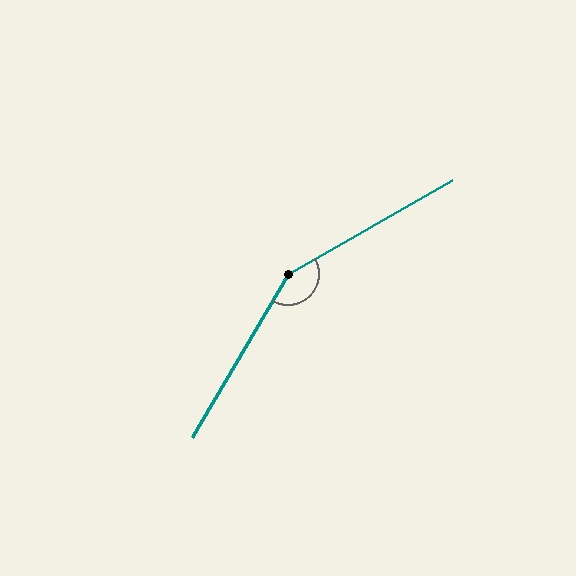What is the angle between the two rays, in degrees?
Approximately 150 degrees.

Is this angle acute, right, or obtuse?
It is obtuse.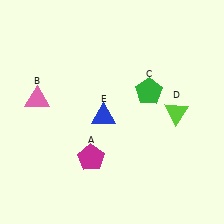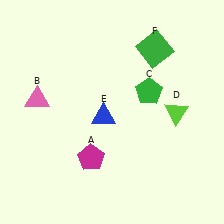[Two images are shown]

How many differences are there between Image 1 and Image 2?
There is 1 difference between the two images.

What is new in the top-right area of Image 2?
A green square (F) was added in the top-right area of Image 2.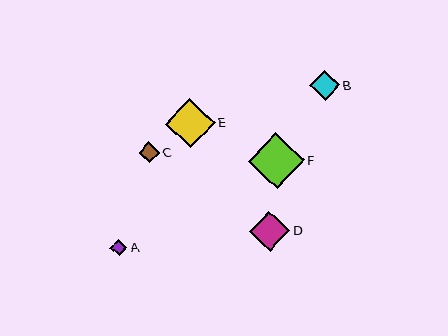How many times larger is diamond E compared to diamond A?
Diamond E is approximately 2.9 times the size of diamond A.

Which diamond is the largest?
Diamond F is the largest with a size of approximately 56 pixels.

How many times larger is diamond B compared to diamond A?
Diamond B is approximately 1.7 times the size of diamond A.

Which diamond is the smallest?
Diamond A is the smallest with a size of approximately 17 pixels.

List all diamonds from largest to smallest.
From largest to smallest: F, E, D, B, C, A.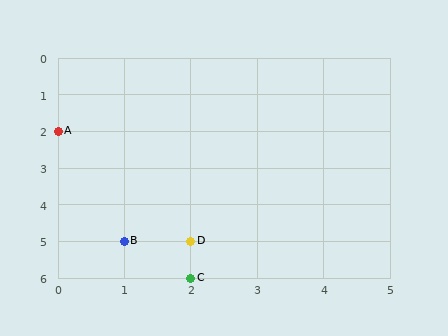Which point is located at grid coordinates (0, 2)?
Point A is at (0, 2).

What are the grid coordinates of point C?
Point C is at grid coordinates (2, 6).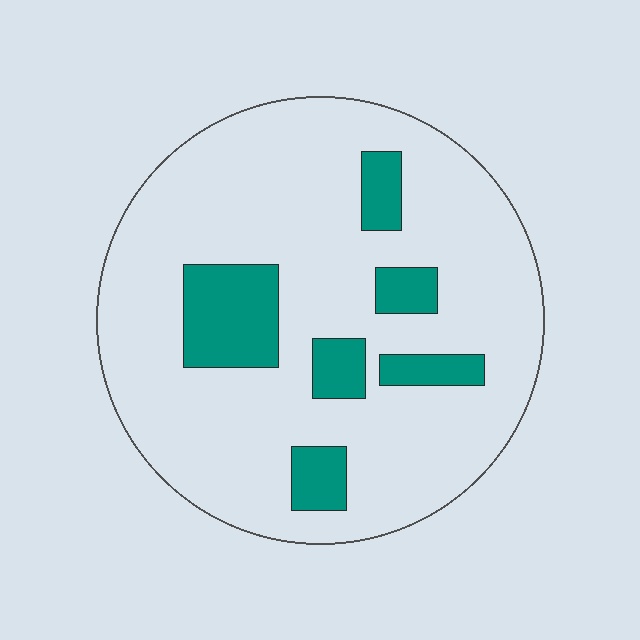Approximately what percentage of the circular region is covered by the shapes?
Approximately 15%.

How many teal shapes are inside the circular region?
6.